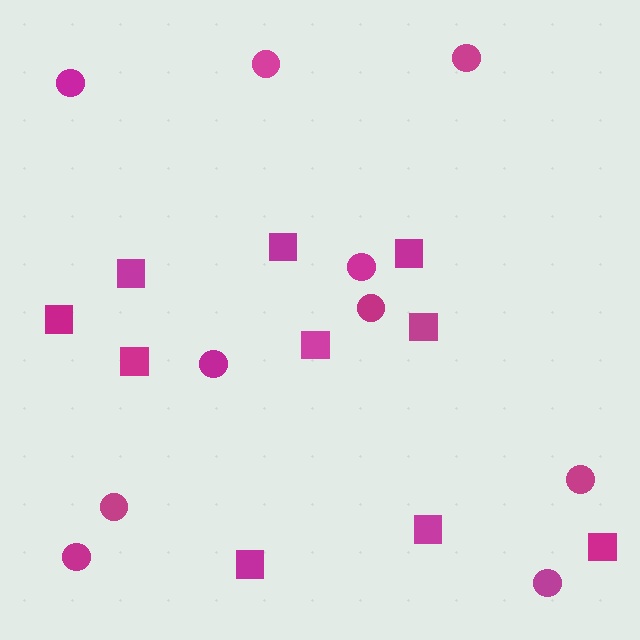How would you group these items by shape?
There are 2 groups: one group of circles (10) and one group of squares (10).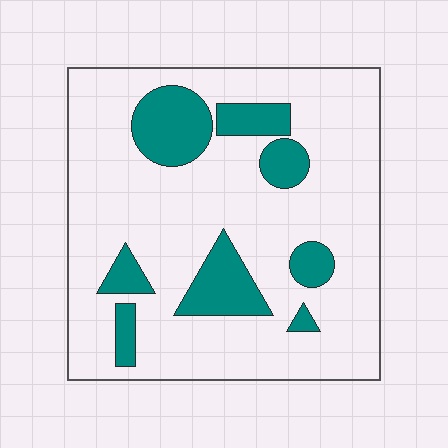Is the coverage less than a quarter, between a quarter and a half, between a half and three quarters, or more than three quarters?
Less than a quarter.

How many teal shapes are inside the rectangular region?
8.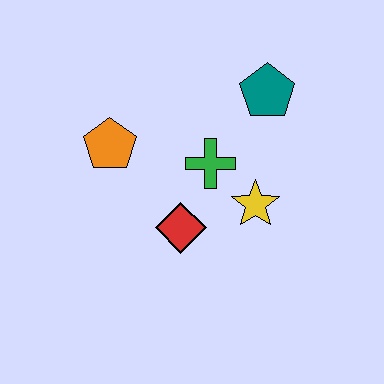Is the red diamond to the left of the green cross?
Yes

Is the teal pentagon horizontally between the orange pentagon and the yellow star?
No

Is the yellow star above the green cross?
No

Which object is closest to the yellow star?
The green cross is closest to the yellow star.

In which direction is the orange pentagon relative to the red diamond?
The orange pentagon is above the red diamond.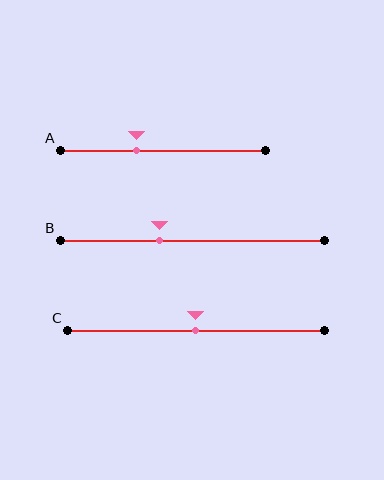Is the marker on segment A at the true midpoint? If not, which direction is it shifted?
No, the marker on segment A is shifted to the left by about 13% of the segment length.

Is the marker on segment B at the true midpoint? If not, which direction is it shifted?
No, the marker on segment B is shifted to the left by about 12% of the segment length.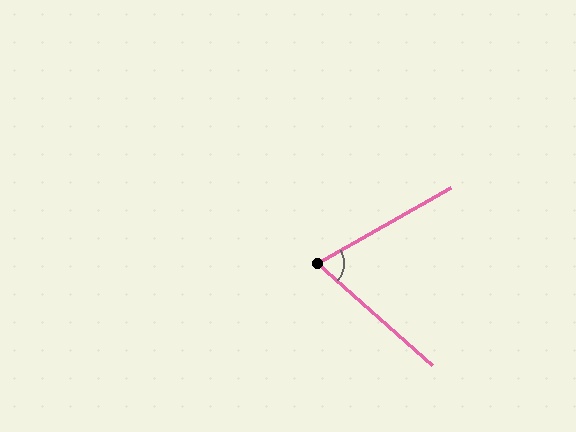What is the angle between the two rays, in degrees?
Approximately 71 degrees.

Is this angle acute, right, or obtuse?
It is acute.